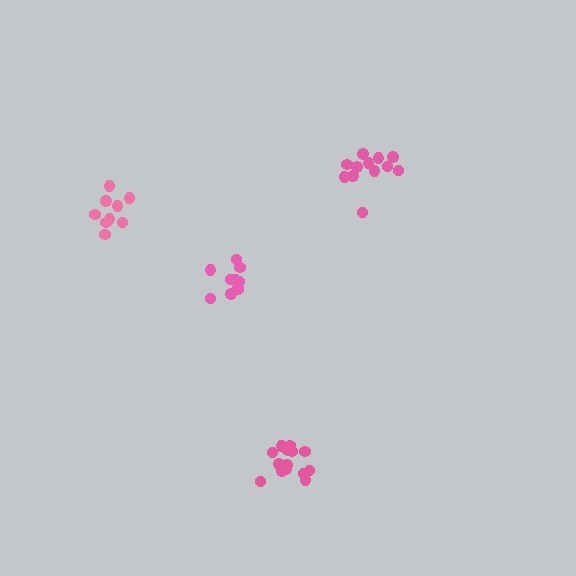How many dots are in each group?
Group 1: 12 dots, Group 2: 14 dots, Group 3: 10 dots, Group 4: 9 dots (45 total).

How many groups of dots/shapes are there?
There are 4 groups.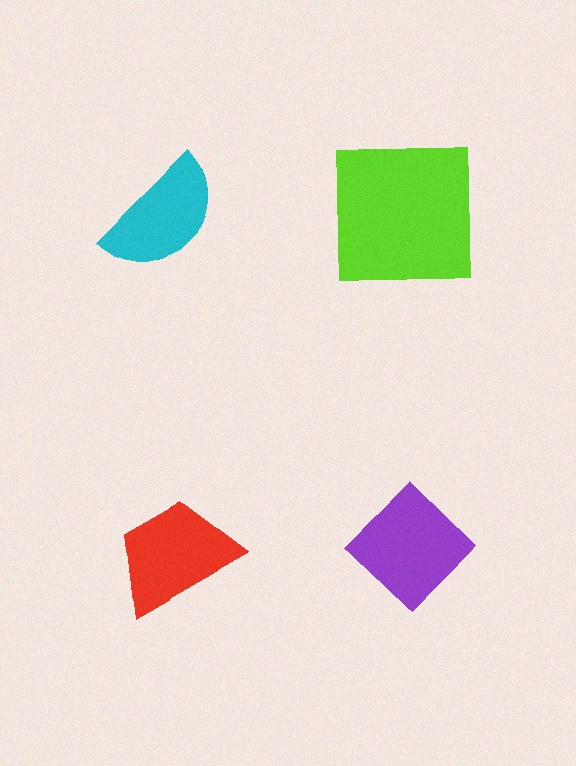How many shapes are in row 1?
2 shapes.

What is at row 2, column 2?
A purple diamond.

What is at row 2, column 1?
A red trapezoid.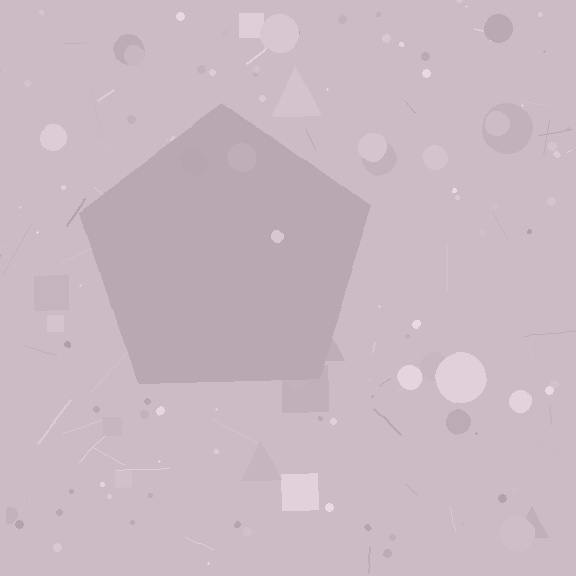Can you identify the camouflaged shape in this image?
The camouflaged shape is a pentagon.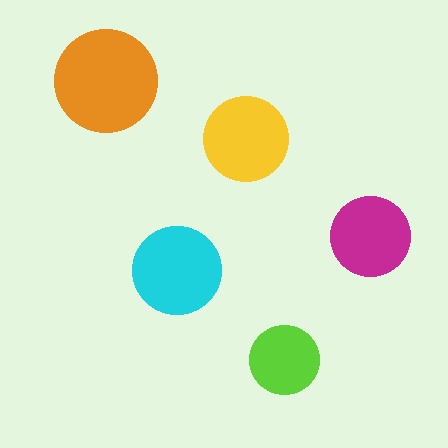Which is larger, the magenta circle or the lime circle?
The magenta one.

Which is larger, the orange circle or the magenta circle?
The orange one.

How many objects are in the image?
There are 5 objects in the image.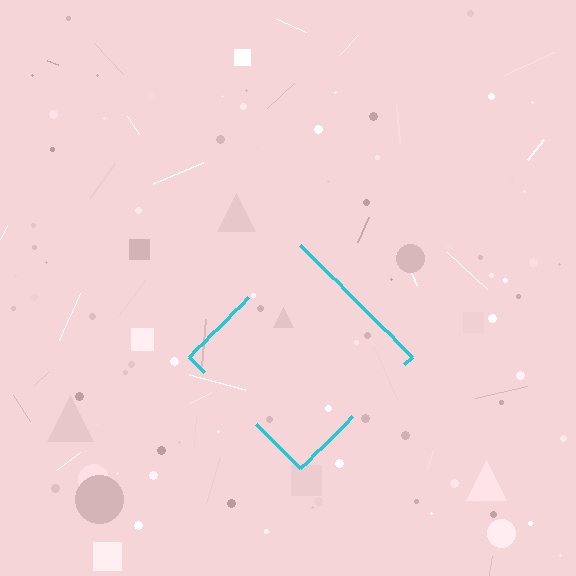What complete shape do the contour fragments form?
The contour fragments form a diamond.